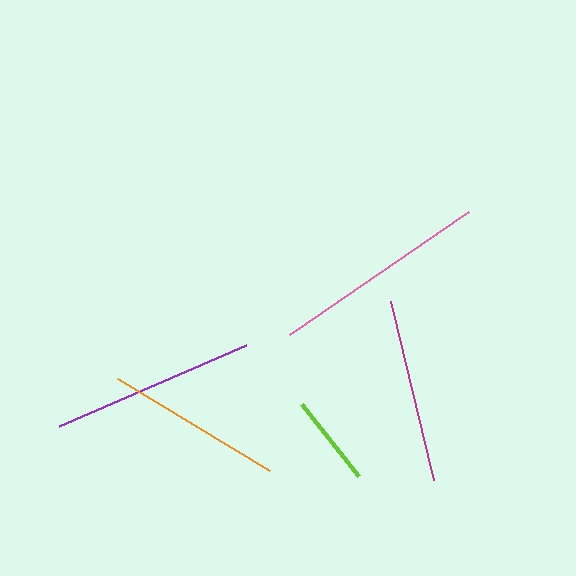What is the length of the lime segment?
The lime segment is approximately 92 pixels long.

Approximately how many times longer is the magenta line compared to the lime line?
The magenta line is approximately 2.0 times the length of the lime line.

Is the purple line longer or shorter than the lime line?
The purple line is longer than the lime line.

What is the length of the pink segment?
The pink segment is approximately 217 pixels long.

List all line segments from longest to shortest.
From longest to shortest: pink, purple, magenta, orange, lime.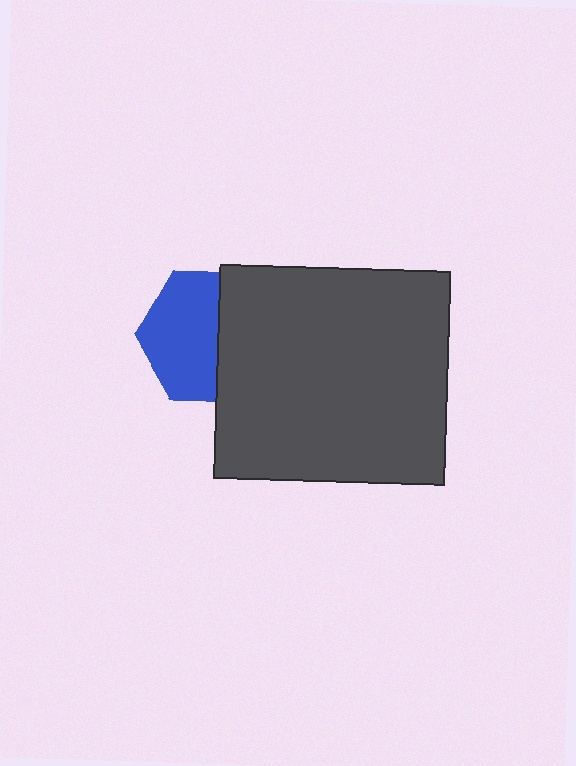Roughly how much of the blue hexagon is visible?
About half of it is visible (roughly 57%).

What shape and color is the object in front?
The object in front is a dark gray rectangle.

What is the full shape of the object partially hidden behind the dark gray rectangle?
The partially hidden object is a blue hexagon.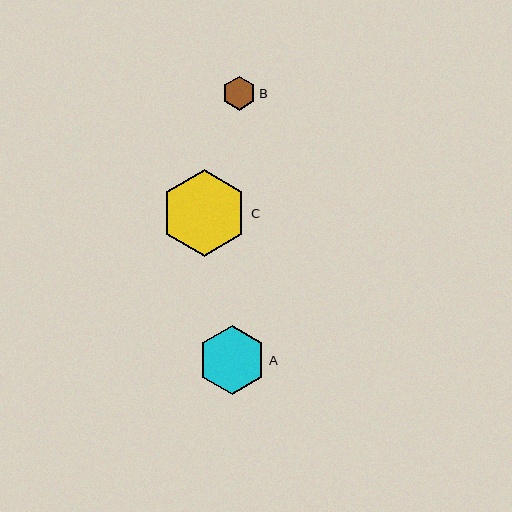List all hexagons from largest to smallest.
From largest to smallest: C, A, B.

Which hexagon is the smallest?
Hexagon B is the smallest with a size of approximately 34 pixels.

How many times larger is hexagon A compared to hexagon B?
Hexagon A is approximately 2.0 times the size of hexagon B.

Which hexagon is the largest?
Hexagon C is the largest with a size of approximately 87 pixels.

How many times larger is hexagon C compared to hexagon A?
Hexagon C is approximately 1.3 times the size of hexagon A.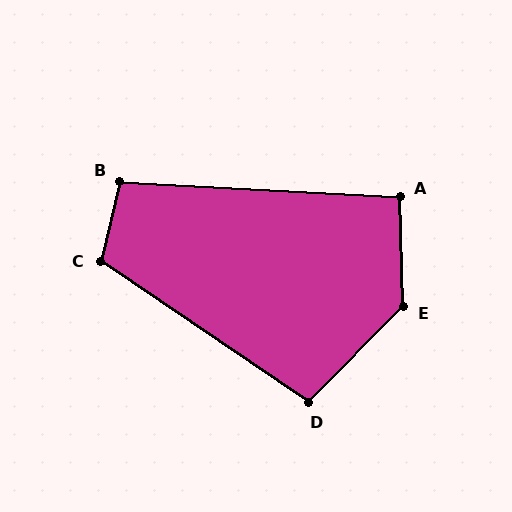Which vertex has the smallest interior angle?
A, at approximately 95 degrees.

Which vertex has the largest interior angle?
E, at approximately 134 degrees.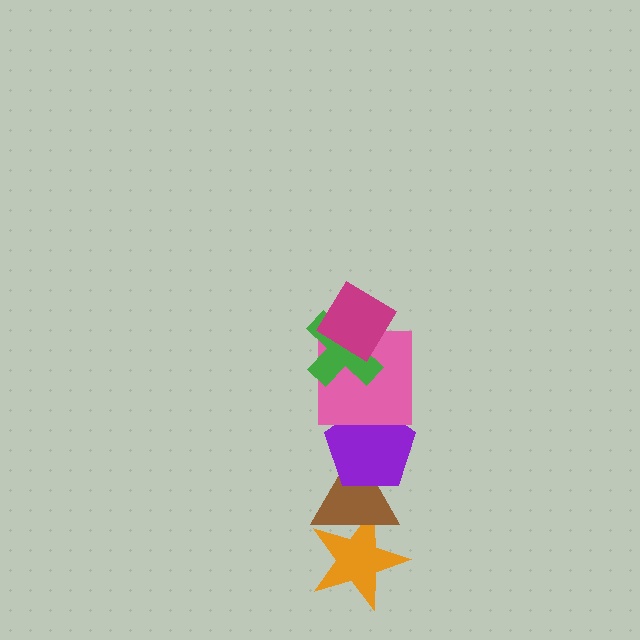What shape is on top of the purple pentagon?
The pink square is on top of the purple pentagon.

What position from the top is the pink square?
The pink square is 3rd from the top.